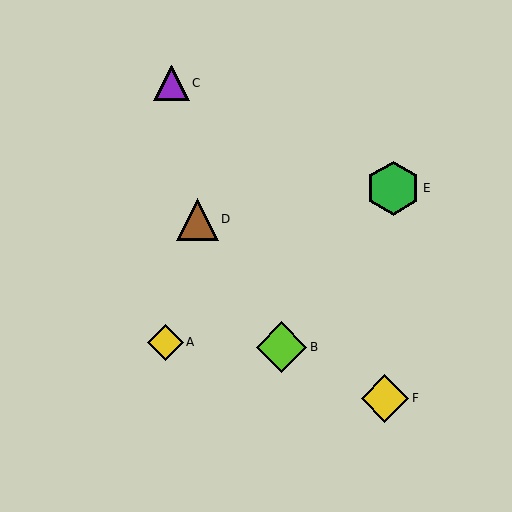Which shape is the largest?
The green hexagon (labeled E) is the largest.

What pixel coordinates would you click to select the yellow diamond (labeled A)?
Click at (165, 342) to select the yellow diamond A.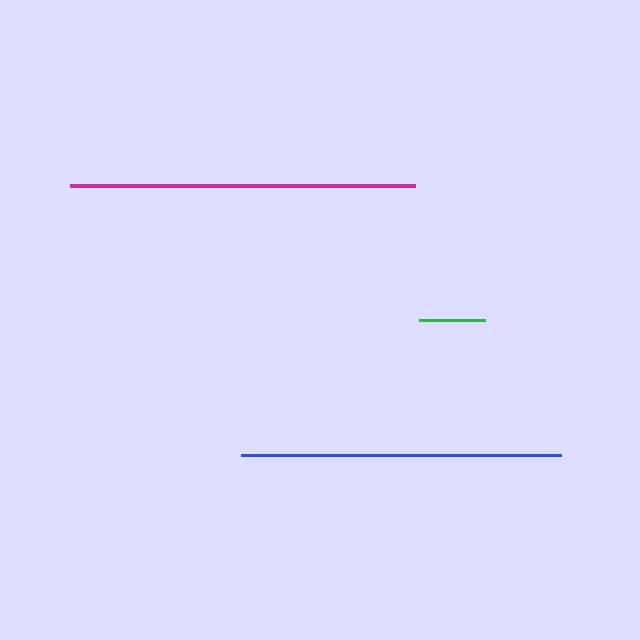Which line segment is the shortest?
The green line is the shortest at approximately 66 pixels.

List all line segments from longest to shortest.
From longest to shortest: magenta, blue, green.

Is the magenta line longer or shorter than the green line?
The magenta line is longer than the green line.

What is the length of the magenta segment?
The magenta segment is approximately 345 pixels long.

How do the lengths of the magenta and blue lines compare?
The magenta and blue lines are approximately the same length.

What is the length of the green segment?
The green segment is approximately 66 pixels long.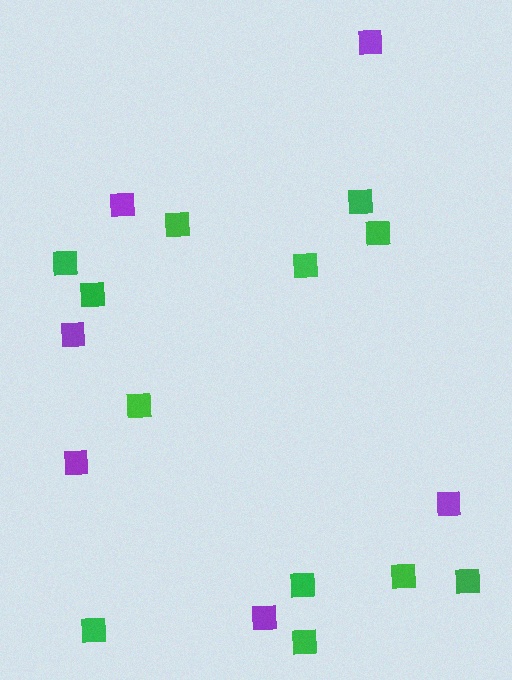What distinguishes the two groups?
There are 2 groups: one group of purple squares (6) and one group of green squares (12).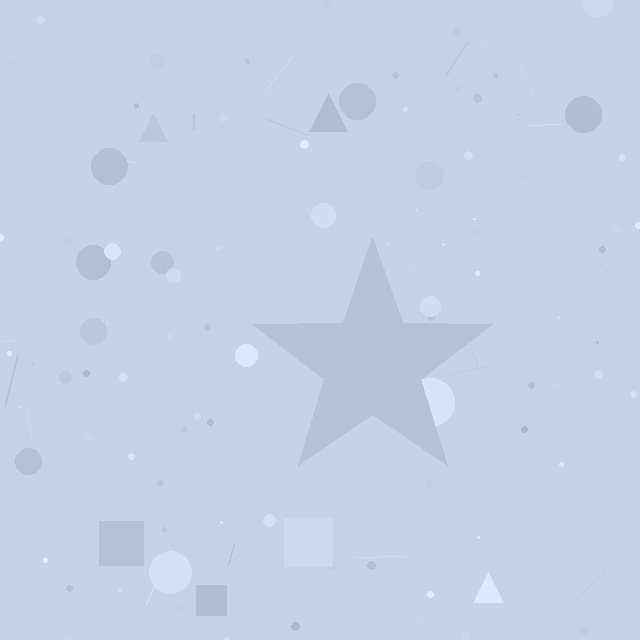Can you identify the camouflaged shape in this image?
The camouflaged shape is a star.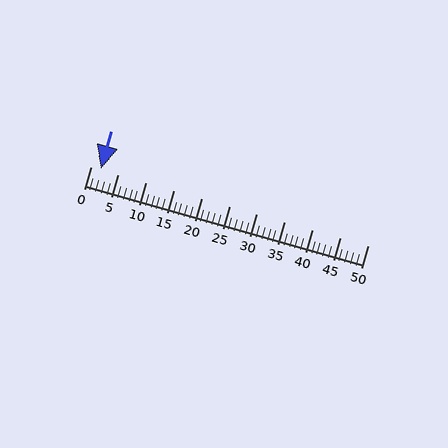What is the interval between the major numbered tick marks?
The major tick marks are spaced 5 units apart.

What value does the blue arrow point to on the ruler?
The blue arrow points to approximately 2.